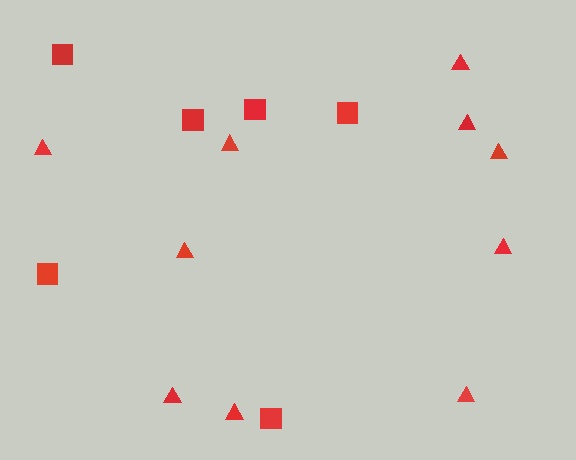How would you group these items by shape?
There are 2 groups: one group of triangles (10) and one group of squares (6).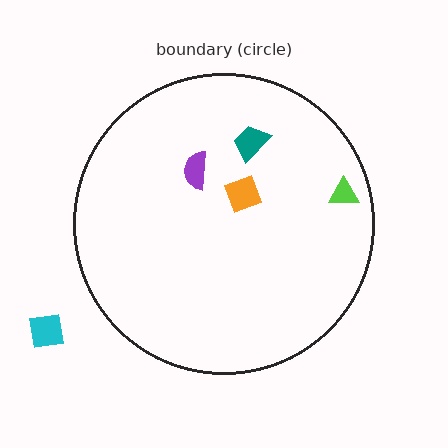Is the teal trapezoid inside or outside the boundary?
Inside.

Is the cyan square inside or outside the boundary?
Outside.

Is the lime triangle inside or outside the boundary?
Inside.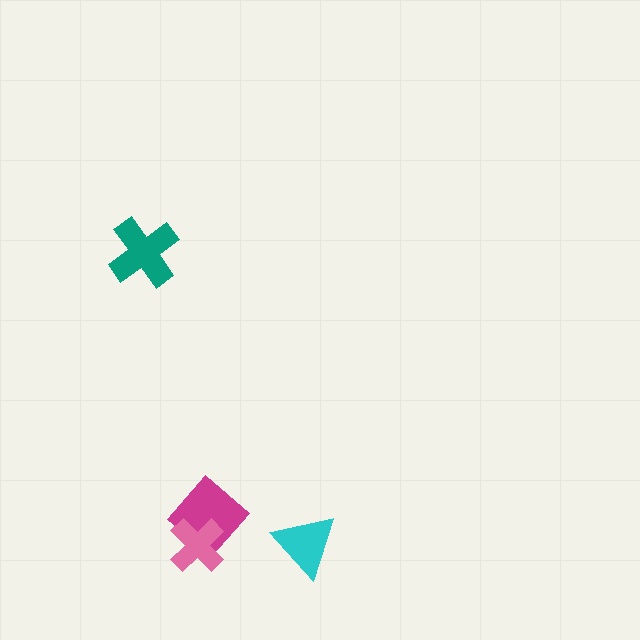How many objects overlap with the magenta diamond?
1 object overlaps with the magenta diamond.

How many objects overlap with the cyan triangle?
0 objects overlap with the cyan triangle.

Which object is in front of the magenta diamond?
The pink cross is in front of the magenta diamond.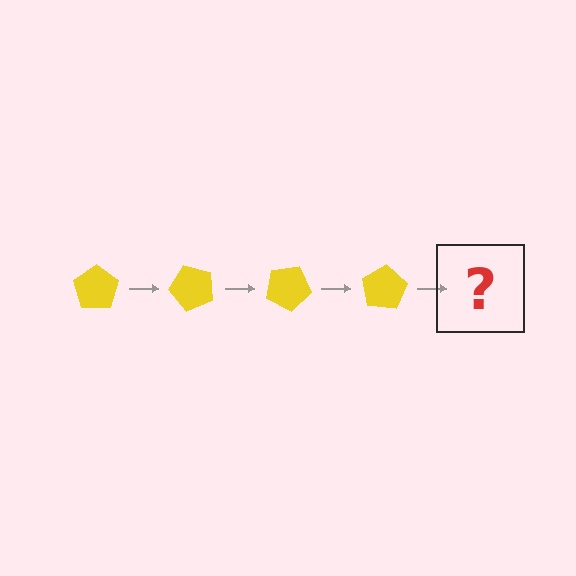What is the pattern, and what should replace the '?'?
The pattern is that the pentagon rotates 50 degrees each step. The '?' should be a yellow pentagon rotated 200 degrees.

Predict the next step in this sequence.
The next step is a yellow pentagon rotated 200 degrees.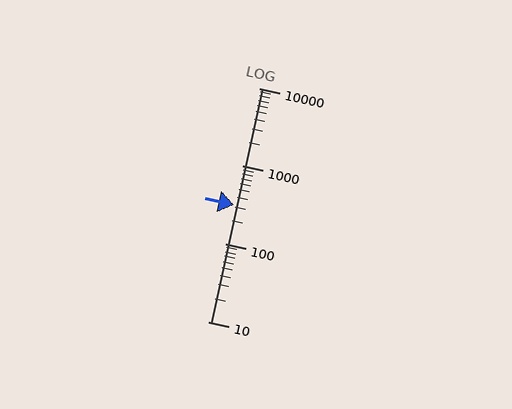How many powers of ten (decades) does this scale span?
The scale spans 3 decades, from 10 to 10000.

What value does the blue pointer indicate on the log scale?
The pointer indicates approximately 320.